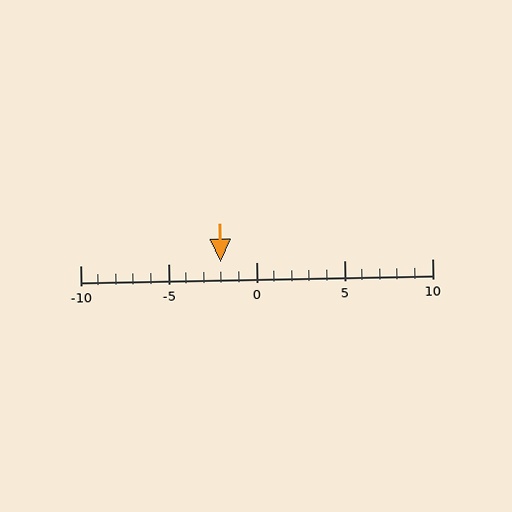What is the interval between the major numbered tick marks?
The major tick marks are spaced 5 units apart.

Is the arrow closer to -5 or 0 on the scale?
The arrow is closer to 0.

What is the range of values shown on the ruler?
The ruler shows values from -10 to 10.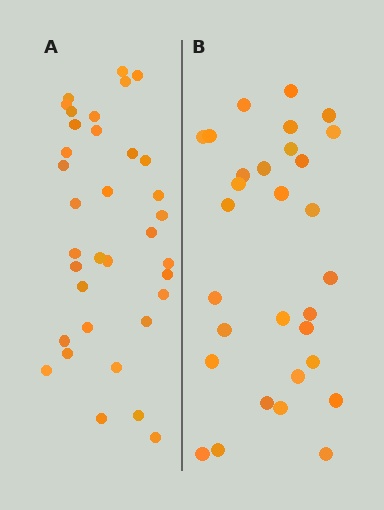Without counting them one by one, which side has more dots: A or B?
Region A (the left region) has more dots.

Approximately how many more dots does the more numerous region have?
Region A has about 5 more dots than region B.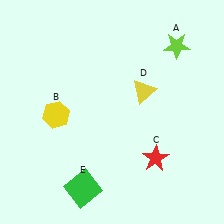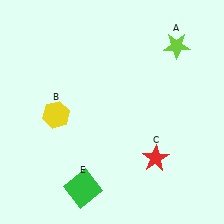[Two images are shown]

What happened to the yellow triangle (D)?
The yellow triangle (D) was removed in Image 2. It was in the top-right area of Image 1.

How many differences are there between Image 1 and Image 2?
There is 1 difference between the two images.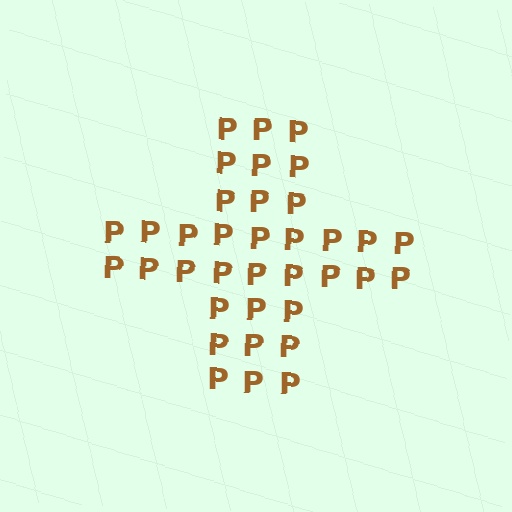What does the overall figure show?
The overall figure shows a cross.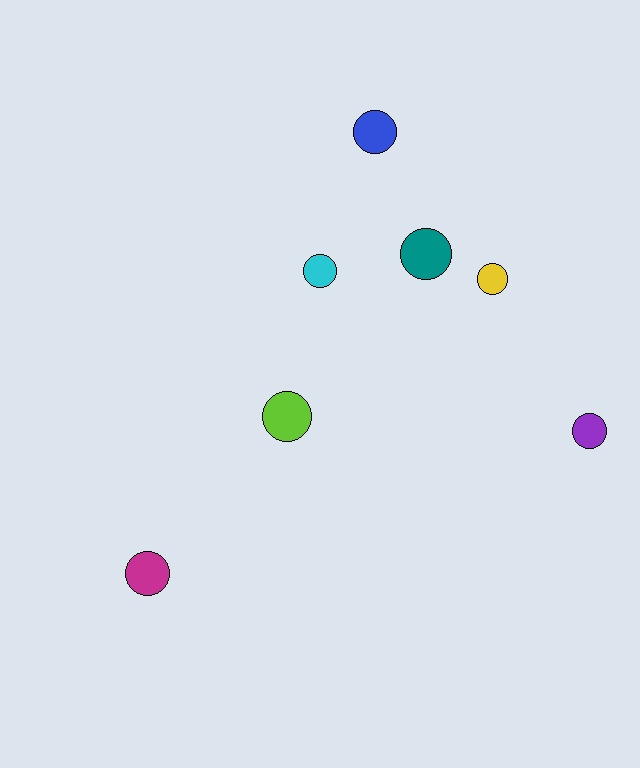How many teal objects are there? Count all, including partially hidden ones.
There is 1 teal object.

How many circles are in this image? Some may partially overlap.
There are 7 circles.